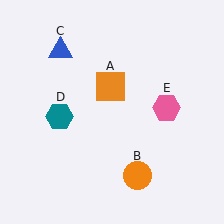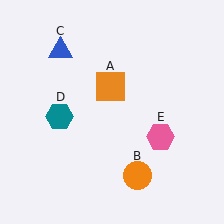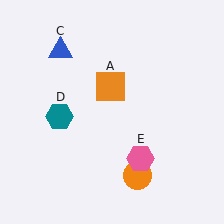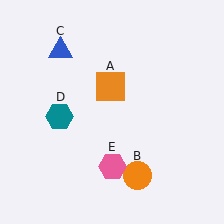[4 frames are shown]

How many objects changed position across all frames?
1 object changed position: pink hexagon (object E).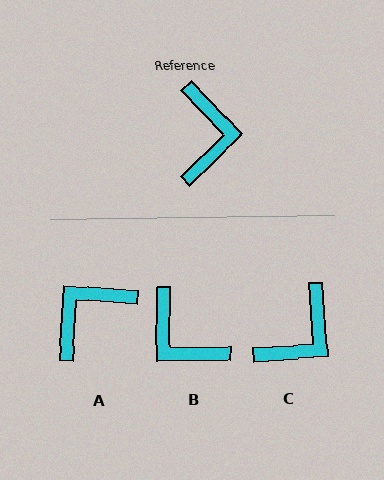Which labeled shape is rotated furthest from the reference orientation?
B, about 134 degrees away.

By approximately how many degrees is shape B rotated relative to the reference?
Approximately 134 degrees clockwise.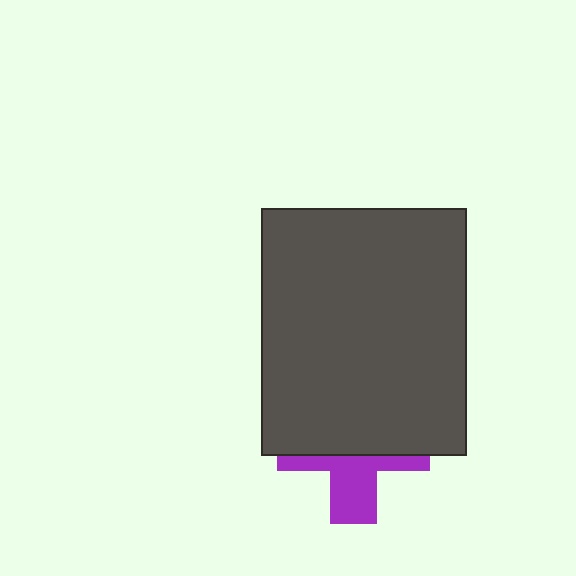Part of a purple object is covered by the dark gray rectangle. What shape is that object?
It is a cross.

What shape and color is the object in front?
The object in front is a dark gray rectangle.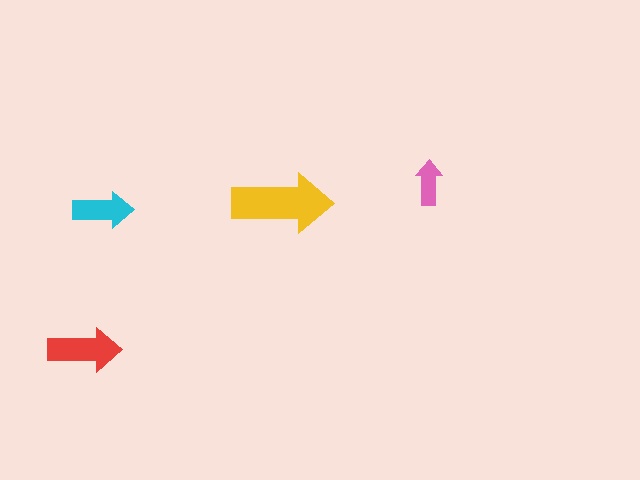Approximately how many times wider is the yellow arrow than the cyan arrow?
About 1.5 times wider.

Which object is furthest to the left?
The red arrow is leftmost.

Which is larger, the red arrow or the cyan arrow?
The red one.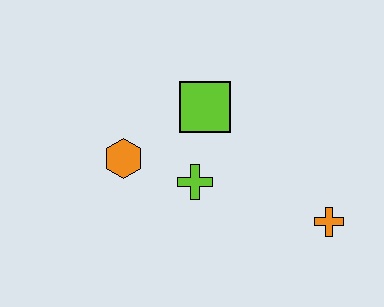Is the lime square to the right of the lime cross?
Yes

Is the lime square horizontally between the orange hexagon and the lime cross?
No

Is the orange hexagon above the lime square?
No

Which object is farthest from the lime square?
The orange cross is farthest from the lime square.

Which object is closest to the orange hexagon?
The lime cross is closest to the orange hexagon.